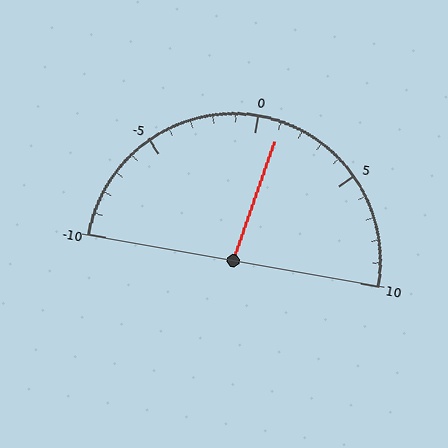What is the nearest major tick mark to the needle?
The nearest major tick mark is 0.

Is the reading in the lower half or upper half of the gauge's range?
The reading is in the upper half of the range (-10 to 10).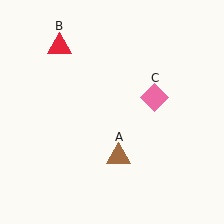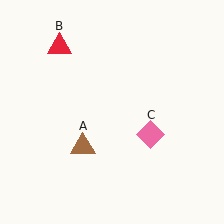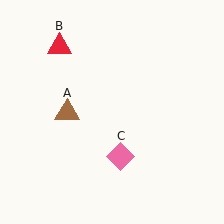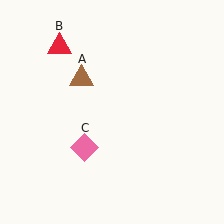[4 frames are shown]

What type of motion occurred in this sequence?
The brown triangle (object A), pink diamond (object C) rotated clockwise around the center of the scene.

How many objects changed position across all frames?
2 objects changed position: brown triangle (object A), pink diamond (object C).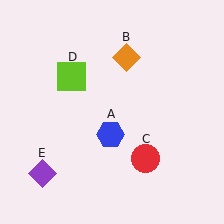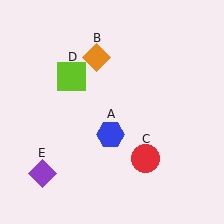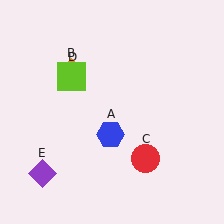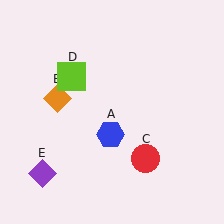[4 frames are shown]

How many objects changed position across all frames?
1 object changed position: orange diamond (object B).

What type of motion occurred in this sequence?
The orange diamond (object B) rotated counterclockwise around the center of the scene.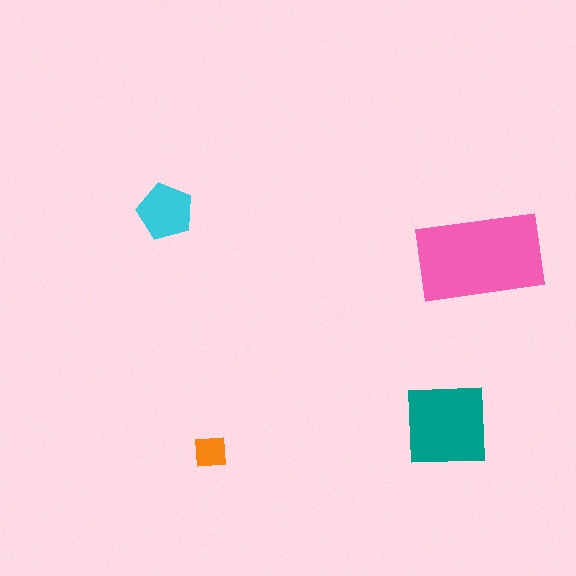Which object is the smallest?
The orange square.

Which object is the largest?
The pink rectangle.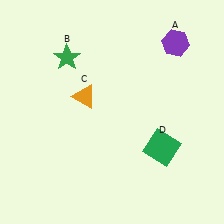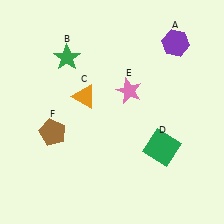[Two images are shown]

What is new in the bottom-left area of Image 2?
A brown pentagon (F) was added in the bottom-left area of Image 2.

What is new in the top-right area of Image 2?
A pink star (E) was added in the top-right area of Image 2.